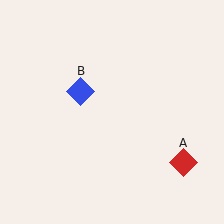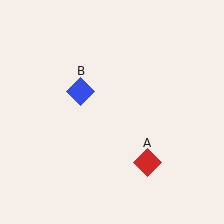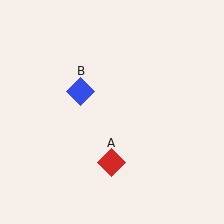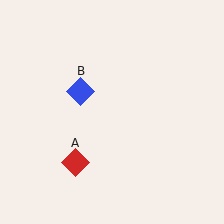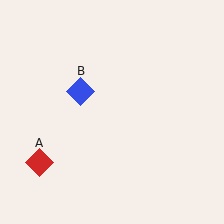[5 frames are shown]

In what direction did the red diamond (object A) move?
The red diamond (object A) moved left.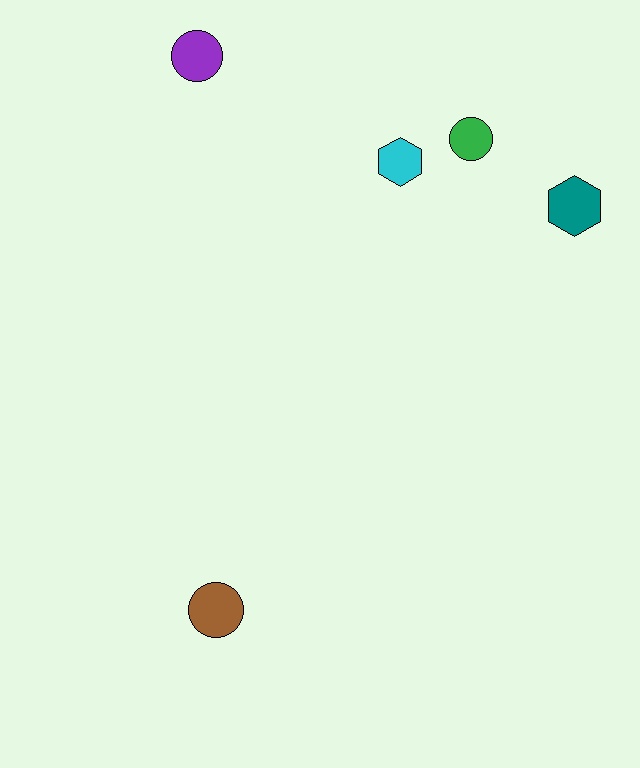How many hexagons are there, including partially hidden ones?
There are 2 hexagons.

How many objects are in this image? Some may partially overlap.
There are 5 objects.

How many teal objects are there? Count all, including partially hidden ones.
There is 1 teal object.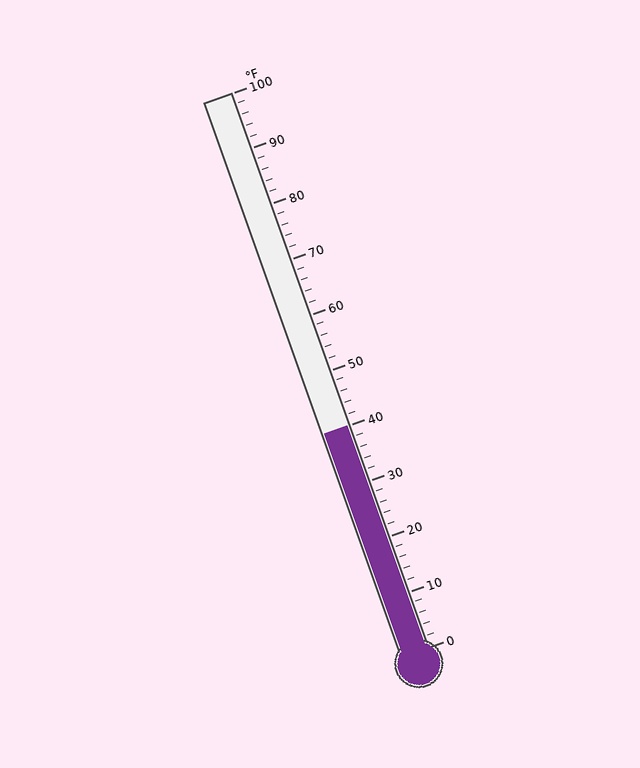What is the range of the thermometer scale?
The thermometer scale ranges from 0°F to 100°F.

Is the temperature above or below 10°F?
The temperature is above 10°F.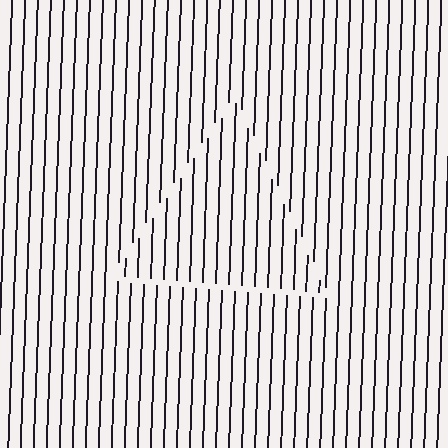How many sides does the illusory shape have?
3 sides — the line-ends trace a triangle.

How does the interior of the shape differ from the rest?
The interior of the shape contains the same grating, shifted by half a period — the contour is defined by the phase discontinuity where line-ends from the inner and outer gratings abut.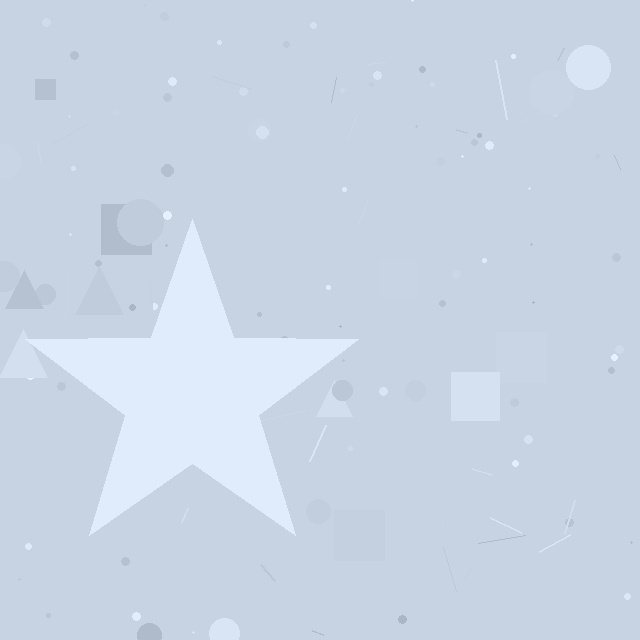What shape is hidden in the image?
A star is hidden in the image.